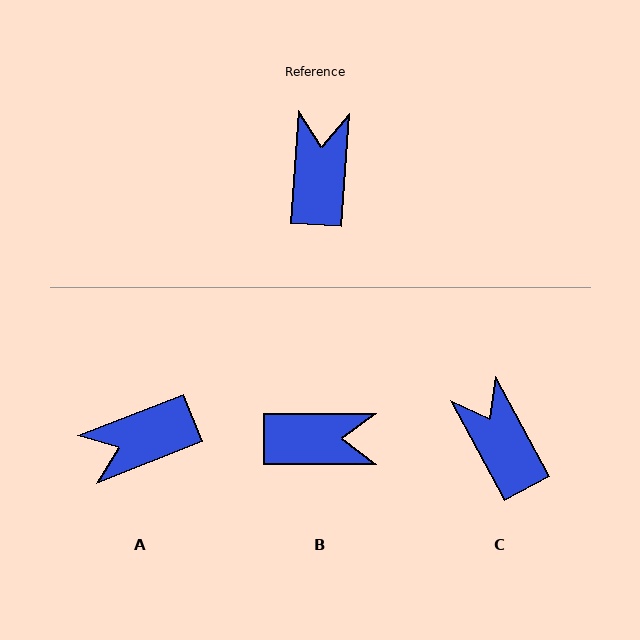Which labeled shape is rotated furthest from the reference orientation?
A, about 115 degrees away.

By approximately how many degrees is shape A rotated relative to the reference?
Approximately 115 degrees counter-clockwise.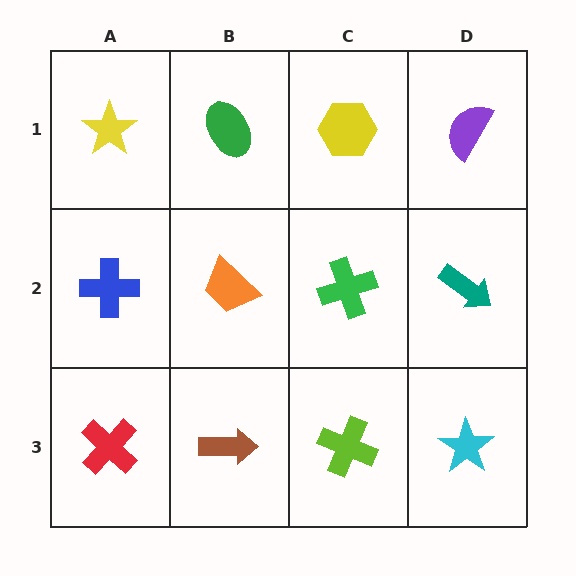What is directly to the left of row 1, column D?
A yellow hexagon.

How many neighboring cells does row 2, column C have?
4.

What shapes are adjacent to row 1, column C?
A green cross (row 2, column C), a green ellipse (row 1, column B), a purple semicircle (row 1, column D).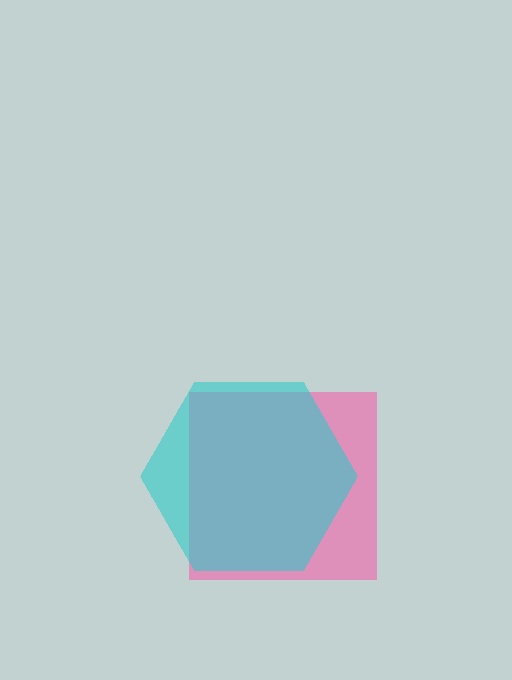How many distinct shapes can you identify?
There are 2 distinct shapes: a pink square, a cyan hexagon.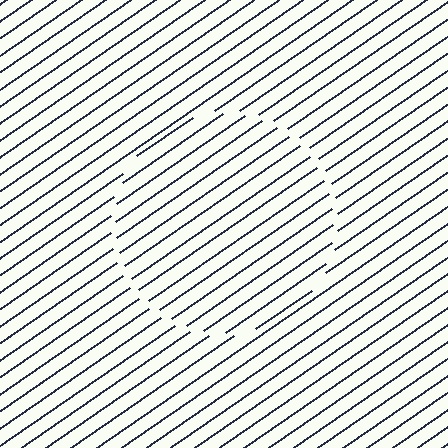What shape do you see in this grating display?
An illusory circle. The interior of the shape contains the same grating, shifted by half a period — the contour is defined by the phase discontinuity where line-ends from the inner and outer gratings abut.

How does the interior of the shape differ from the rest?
The interior of the shape contains the same grating, shifted by half a period — the contour is defined by the phase discontinuity where line-ends from the inner and outer gratings abut.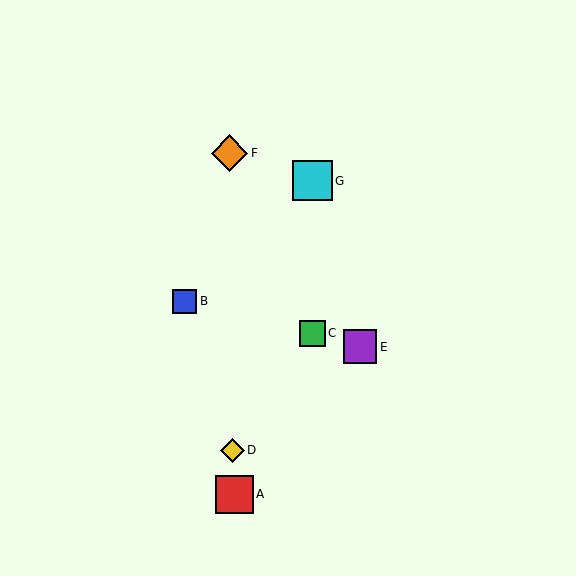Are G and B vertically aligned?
No, G is at x≈312 and B is at x≈185.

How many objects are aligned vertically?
2 objects (C, G) are aligned vertically.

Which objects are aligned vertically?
Objects C, G are aligned vertically.